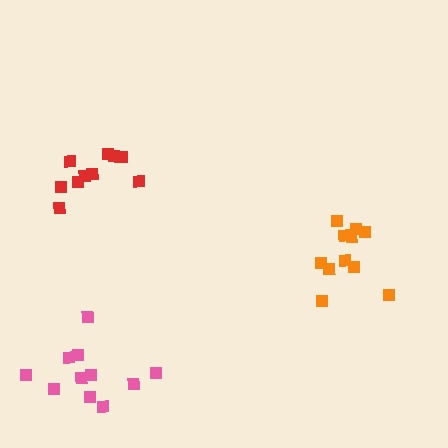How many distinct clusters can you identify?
There are 3 distinct clusters.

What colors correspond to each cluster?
The clusters are colored: orange, pink, red.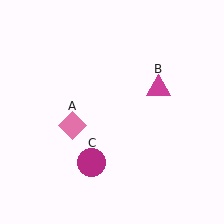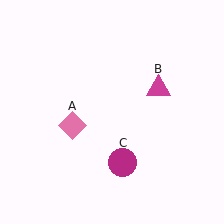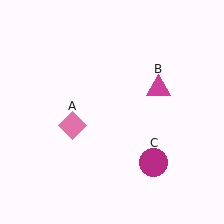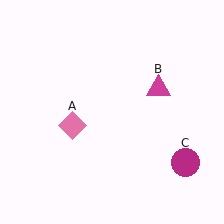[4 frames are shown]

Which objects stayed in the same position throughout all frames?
Pink diamond (object A) and magenta triangle (object B) remained stationary.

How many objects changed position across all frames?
1 object changed position: magenta circle (object C).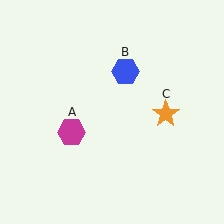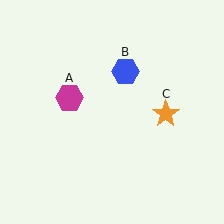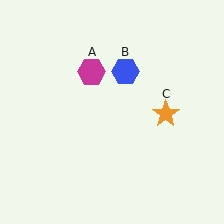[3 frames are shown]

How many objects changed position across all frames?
1 object changed position: magenta hexagon (object A).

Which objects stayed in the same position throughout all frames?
Blue hexagon (object B) and orange star (object C) remained stationary.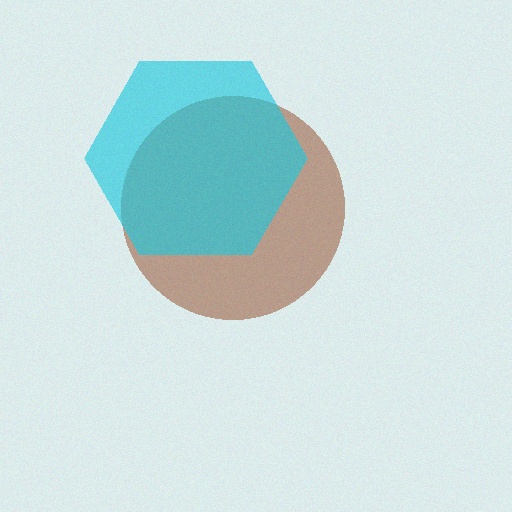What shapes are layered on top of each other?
The layered shapes are: a brown circle, a cyan hexagon.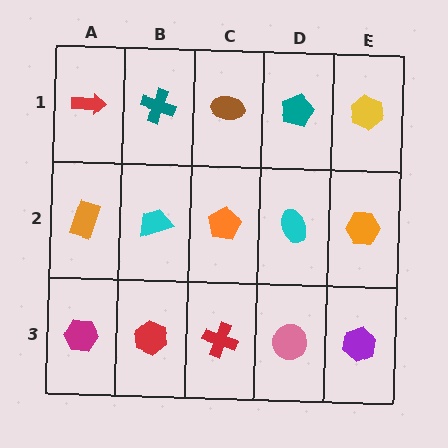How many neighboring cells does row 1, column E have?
2.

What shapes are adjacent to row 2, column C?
A brown ellipse (row 1, column C), a red cross (row 3, column C), a cyan trapezoid (row 2, column B), a cyan ellipse (row 2, column D).